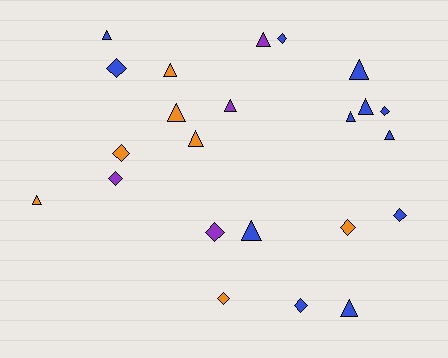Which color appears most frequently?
Blue, with 12 objects.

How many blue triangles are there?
There are 7 blue triangles.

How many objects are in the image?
There are 23 objects.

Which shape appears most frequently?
Triangle, with 13 objects.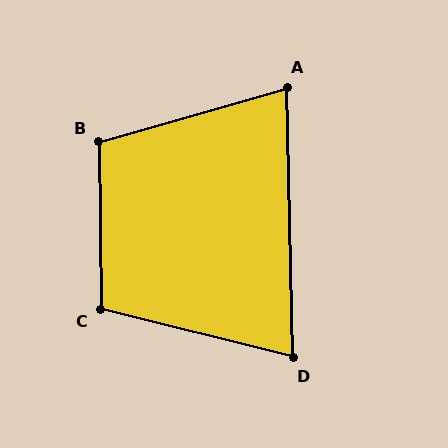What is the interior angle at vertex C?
Approximately 105 degrees (obtuse).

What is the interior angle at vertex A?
Approximately 75 degrees (acute).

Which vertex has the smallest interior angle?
D, at approximately 75 degrees.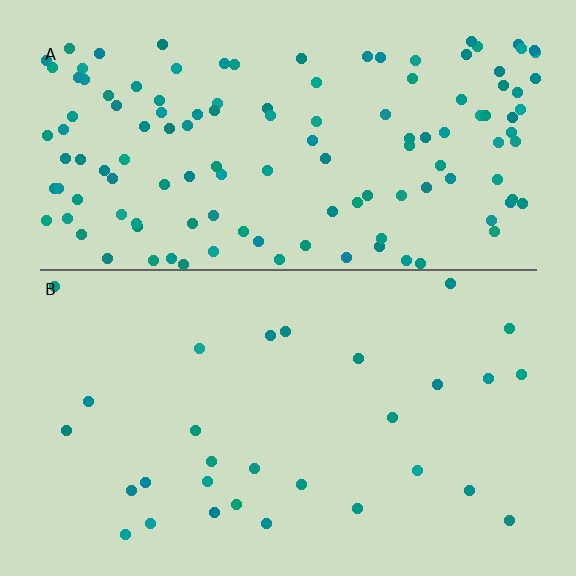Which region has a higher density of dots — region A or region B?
A (the top).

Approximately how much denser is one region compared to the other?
Approximately 4.3× — region A over region B.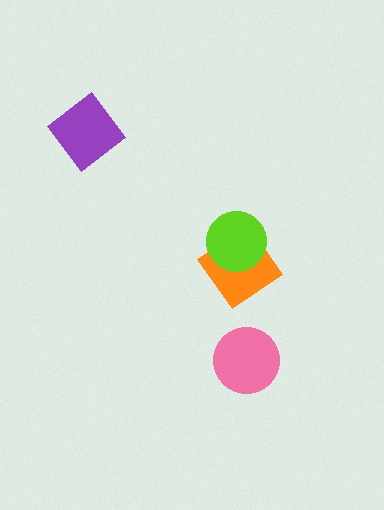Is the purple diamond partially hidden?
No, no other shape covers it.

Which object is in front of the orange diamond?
The lime circle is in front of the orange diamond.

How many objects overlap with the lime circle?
1 object overlaps with the lime circle.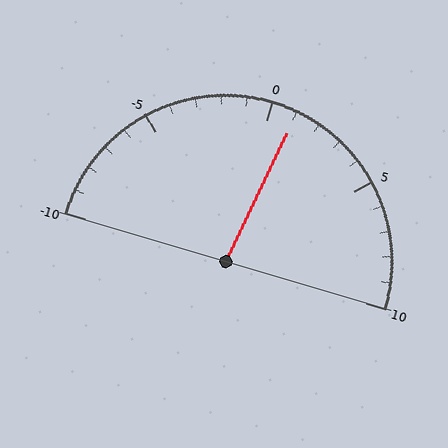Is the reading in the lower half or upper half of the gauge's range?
The reading is in the upper half of the range (-10 to 10).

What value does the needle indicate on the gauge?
The needle indicates approximately 1.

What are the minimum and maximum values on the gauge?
The gauge ranges from -10 to 10.